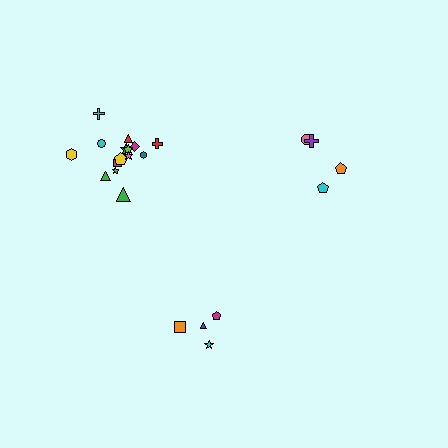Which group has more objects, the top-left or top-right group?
The top-left group.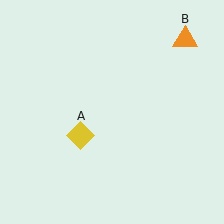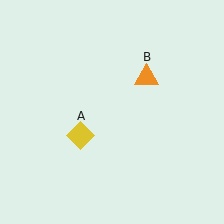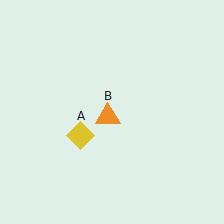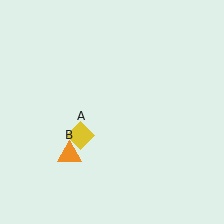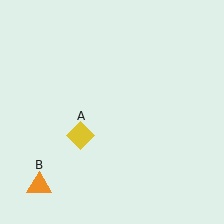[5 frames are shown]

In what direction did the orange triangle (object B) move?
The orange triangle (object B) moved down and to the left.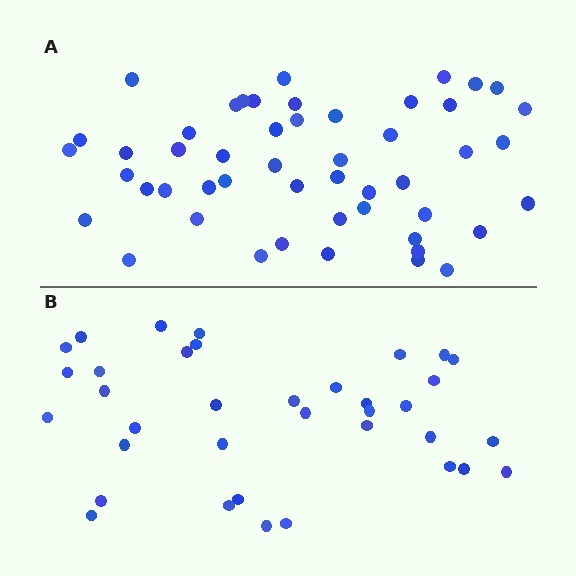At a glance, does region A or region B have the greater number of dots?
Region A (the top region) has more dots.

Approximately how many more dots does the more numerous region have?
Region A has approximately 15 more dots than region B.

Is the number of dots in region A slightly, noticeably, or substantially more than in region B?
Region A has noticeably more, but not dramatically so. The ratio is roughly 1.4 to 1.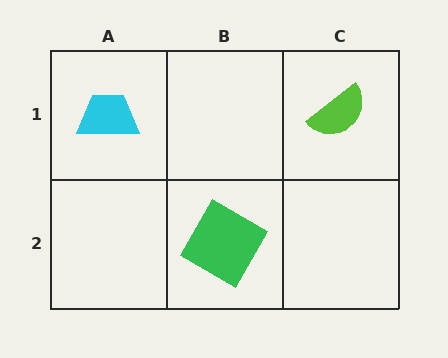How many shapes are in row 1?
2 shapes.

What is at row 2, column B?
A green diamond.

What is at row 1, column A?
A cyan trapezoid.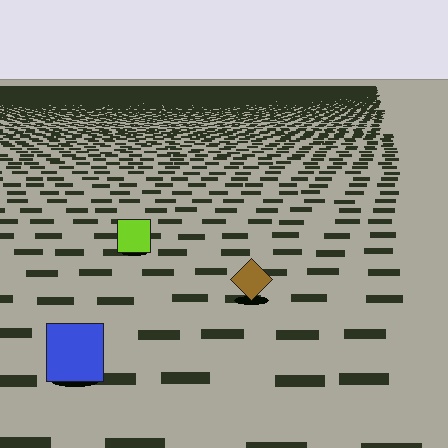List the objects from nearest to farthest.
From nearest to farthest: the blue square, the brown diamond, the lime square.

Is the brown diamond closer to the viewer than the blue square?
No. The blue square is closer — you can tell from the texture gradient: the ground texture is coarser near it.